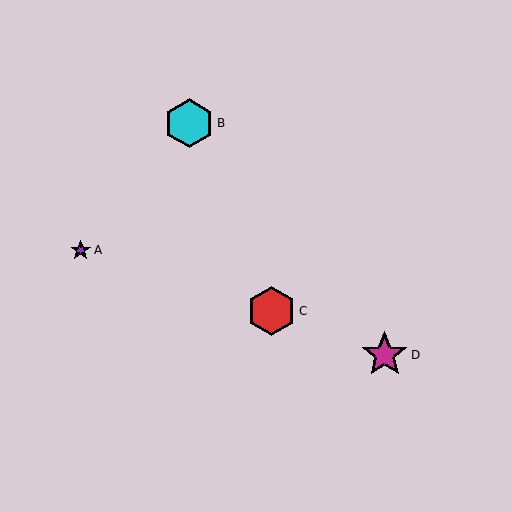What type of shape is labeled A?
Shape A is a purple star.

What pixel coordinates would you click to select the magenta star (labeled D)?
Click at (385, 355) to select the magenta star D.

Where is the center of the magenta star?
The center of the magenta star is at (385, 355).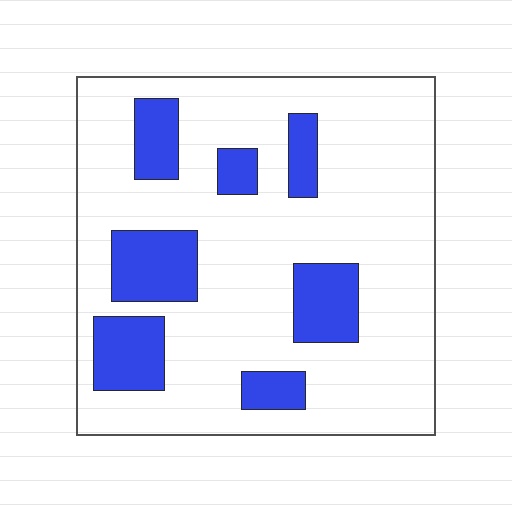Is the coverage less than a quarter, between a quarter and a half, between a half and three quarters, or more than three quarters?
Less than a quarter.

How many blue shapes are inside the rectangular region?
7.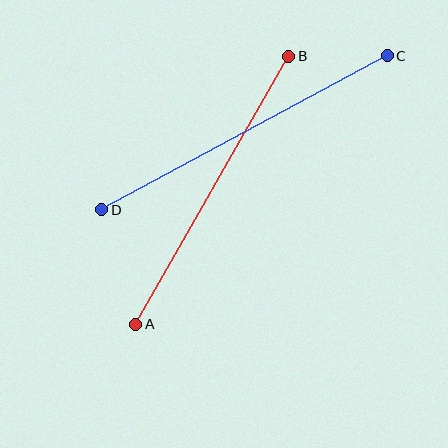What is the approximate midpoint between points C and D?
The midpoint is at approximately (245, 133) pixels.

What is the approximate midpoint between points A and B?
The midpoint is at approximately (212, 190) pixels.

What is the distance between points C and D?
The distance is approximately 325 pixels.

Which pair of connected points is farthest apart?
Points C and D are farthest apart.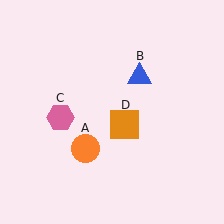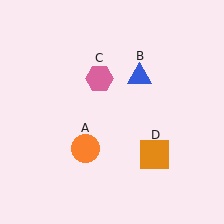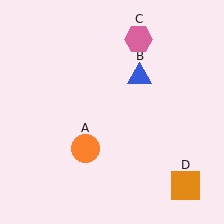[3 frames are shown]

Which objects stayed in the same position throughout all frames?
Orange circle (object A) and blue triangle (object B) remained stationary.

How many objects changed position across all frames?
2 objects changed position: pink hexagon (object C), orange square (object D).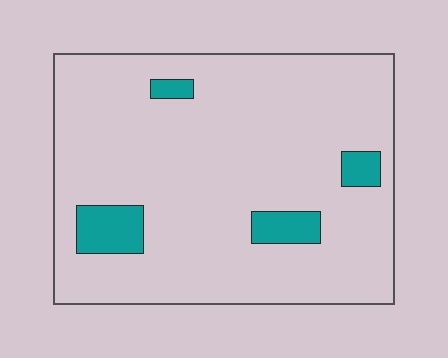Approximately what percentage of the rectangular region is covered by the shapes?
Approximately 10%.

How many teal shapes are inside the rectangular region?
4.